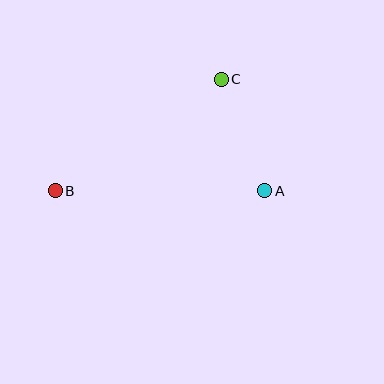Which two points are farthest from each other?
Points A and B are farthest from each other.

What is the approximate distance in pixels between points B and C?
The distance between B and C is approximately 200 pixels.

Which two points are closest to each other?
Points A and C are closest to each other.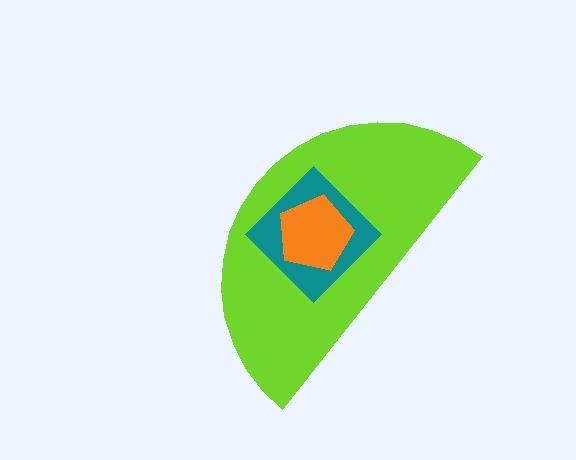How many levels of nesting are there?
3.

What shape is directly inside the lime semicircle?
The teal diamond.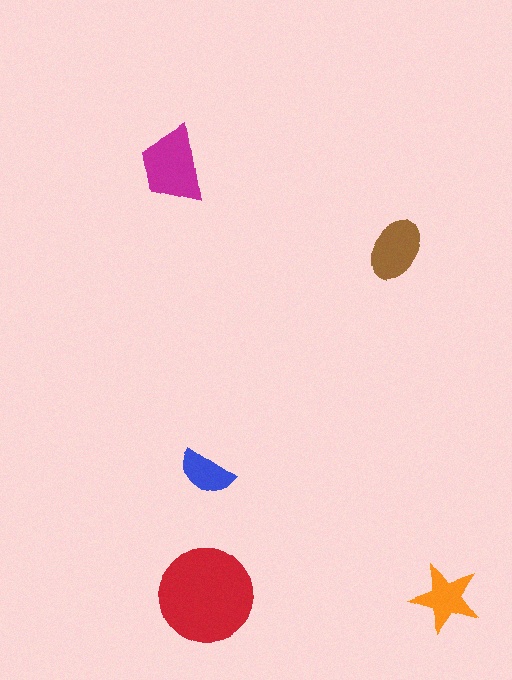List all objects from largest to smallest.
The red circle, the magenta trapezoid, the brown ellipse, the orange star, the blue semicircle.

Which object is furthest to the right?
The orange star is rightmost.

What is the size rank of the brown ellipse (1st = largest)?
3rd.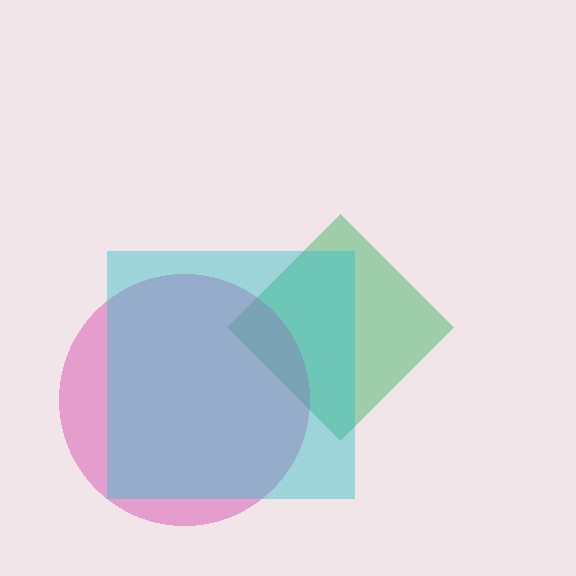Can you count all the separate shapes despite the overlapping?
Yes, there are 3 separate shapes.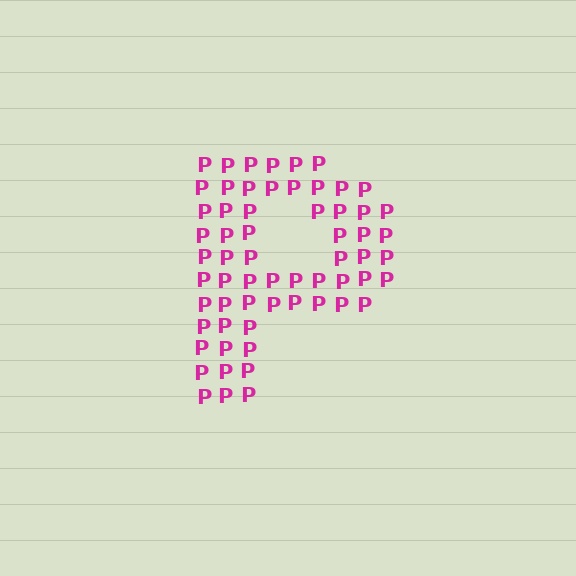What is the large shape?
The large shape is the letter P.